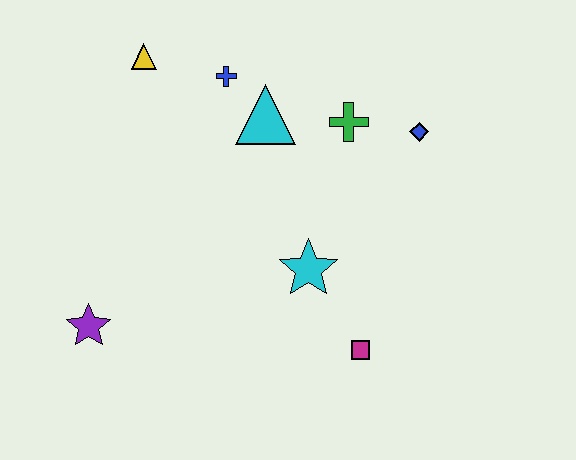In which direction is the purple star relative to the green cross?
The purple star is to the left of the green cross.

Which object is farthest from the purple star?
The blue diamond is farthest from the purple star.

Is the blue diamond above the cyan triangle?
No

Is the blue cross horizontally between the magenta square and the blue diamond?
No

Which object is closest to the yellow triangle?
The blue cross is closest to the yellow triangle.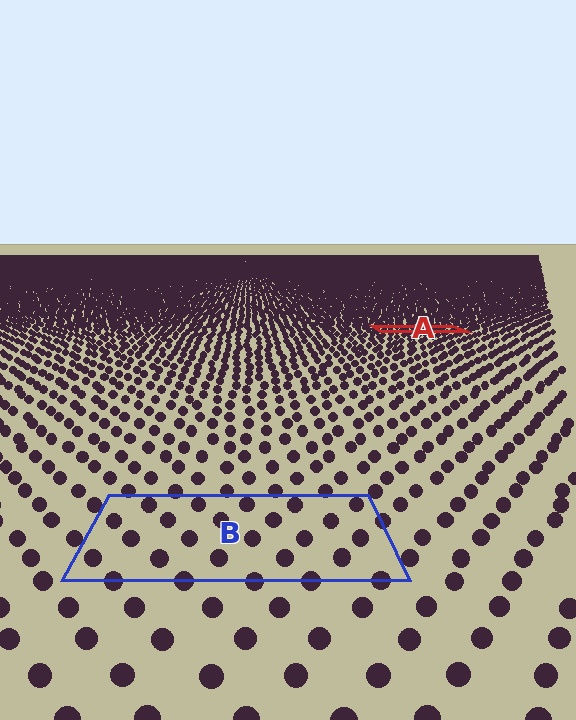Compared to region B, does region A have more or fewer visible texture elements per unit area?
Region A has more texture elements per unit area — they are packed more densely because it is farther away.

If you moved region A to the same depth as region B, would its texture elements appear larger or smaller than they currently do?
They would appear larger. At a closer depth, the same texture elements are projected at a bigger on-screen size.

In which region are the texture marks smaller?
The texture marks are smaller in region A, because it is farther away.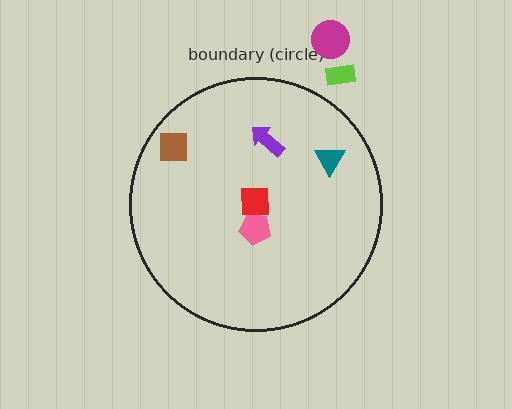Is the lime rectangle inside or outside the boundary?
Outside.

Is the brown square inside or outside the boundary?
Inside.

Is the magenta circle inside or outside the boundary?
Outside.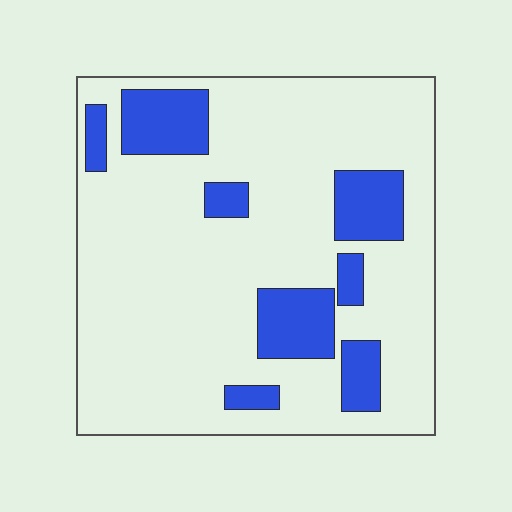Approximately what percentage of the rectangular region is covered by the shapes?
Approximately 20%.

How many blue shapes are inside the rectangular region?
8.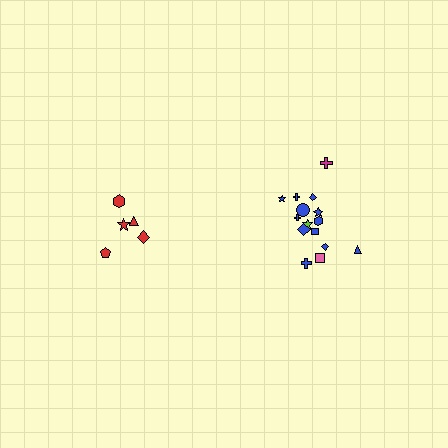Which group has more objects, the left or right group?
The right group.